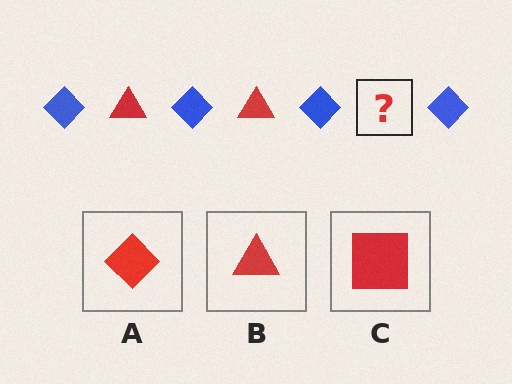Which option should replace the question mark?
Option B.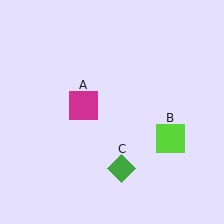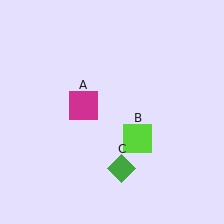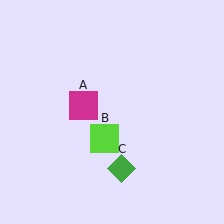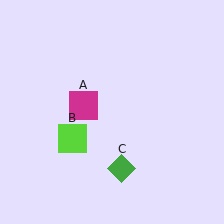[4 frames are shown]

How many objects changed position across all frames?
1 object changed position: lime square (object B).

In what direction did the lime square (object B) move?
The lime square (object B) moved left.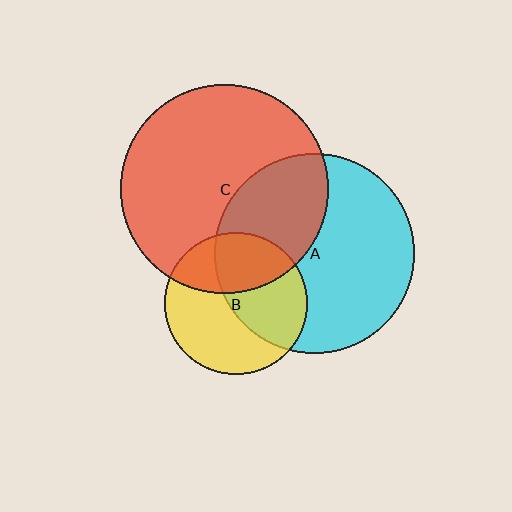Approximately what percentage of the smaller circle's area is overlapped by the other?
Approximately 35%.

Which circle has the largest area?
Circle C (red).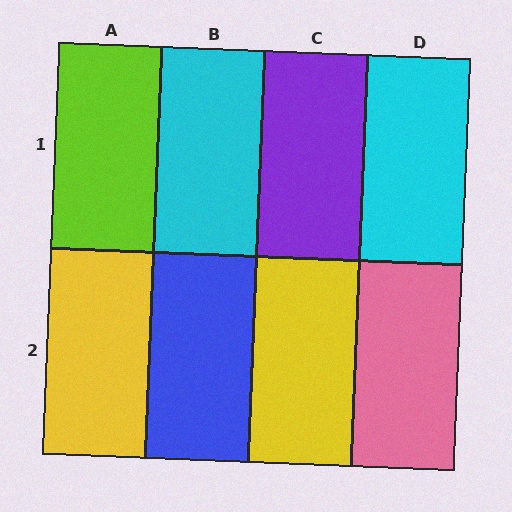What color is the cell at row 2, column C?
Yellow.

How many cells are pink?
1 cell is pink.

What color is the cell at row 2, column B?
Blue.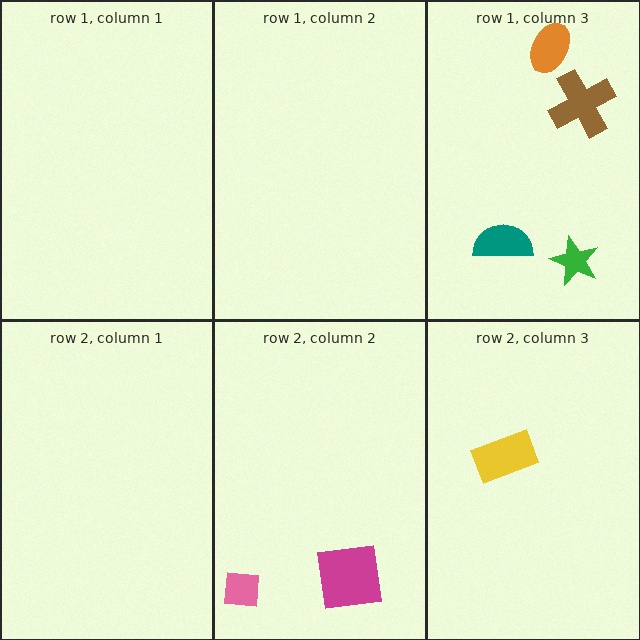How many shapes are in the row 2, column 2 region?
2.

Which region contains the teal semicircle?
The row 1, column 3 region.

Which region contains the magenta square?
The row 2, column 2 region.